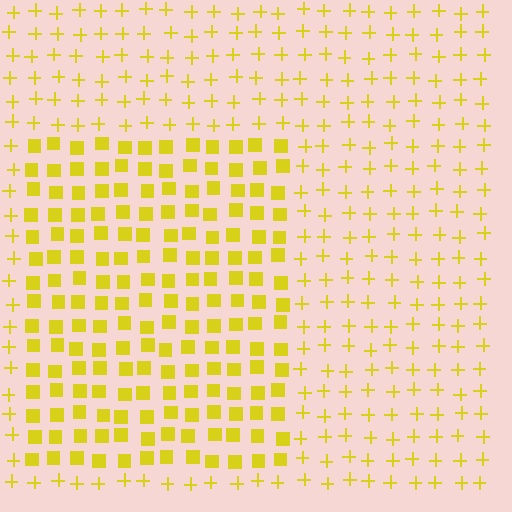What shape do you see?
I see a rectangle.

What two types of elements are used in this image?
The image uses squares inside the rectangle region and plus signs outside it.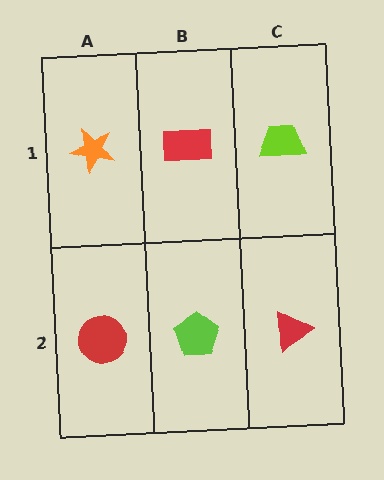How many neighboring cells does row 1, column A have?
2.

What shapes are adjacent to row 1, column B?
A lime pentagon (row 2, column B), an orange star (row 1, column A), a lime trapezoid (row 1, column C).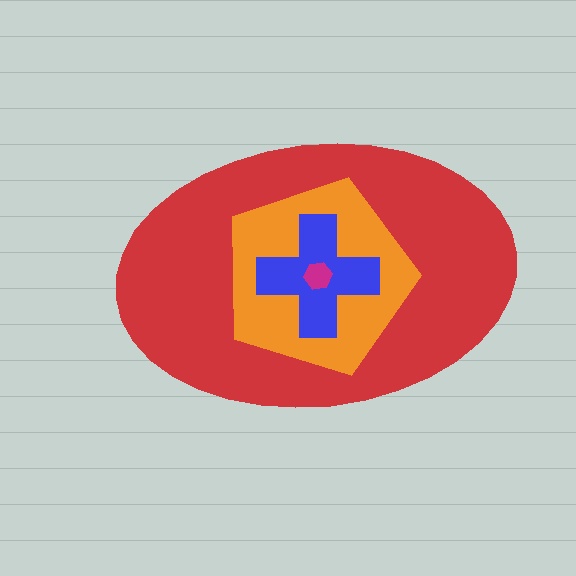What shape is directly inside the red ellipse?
The orange pentagon.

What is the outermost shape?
The red ellipse.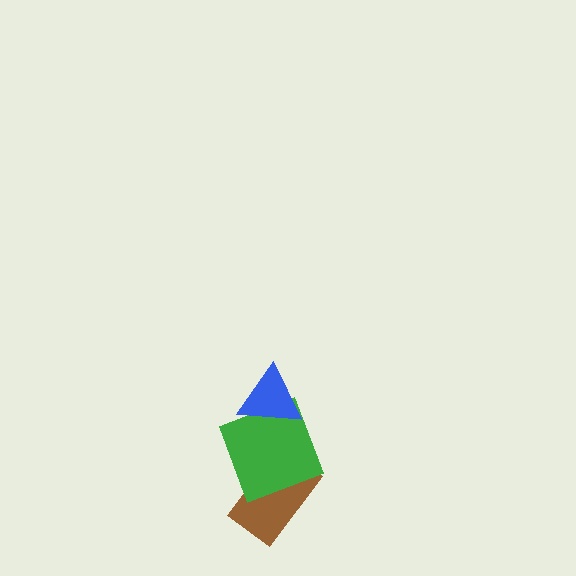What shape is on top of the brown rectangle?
The green square is on top of the brown rectangle.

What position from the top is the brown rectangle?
The brown rectangle is 3rd from the top.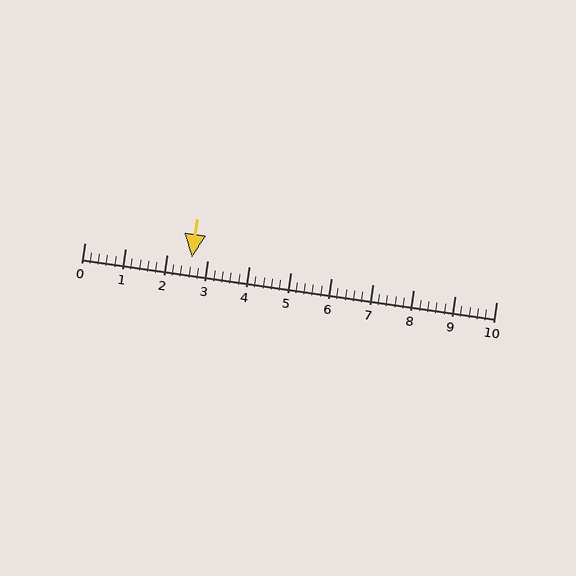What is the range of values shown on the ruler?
The ruler shows values from 0 to 10.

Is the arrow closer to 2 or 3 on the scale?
The arrow is closer to 3.